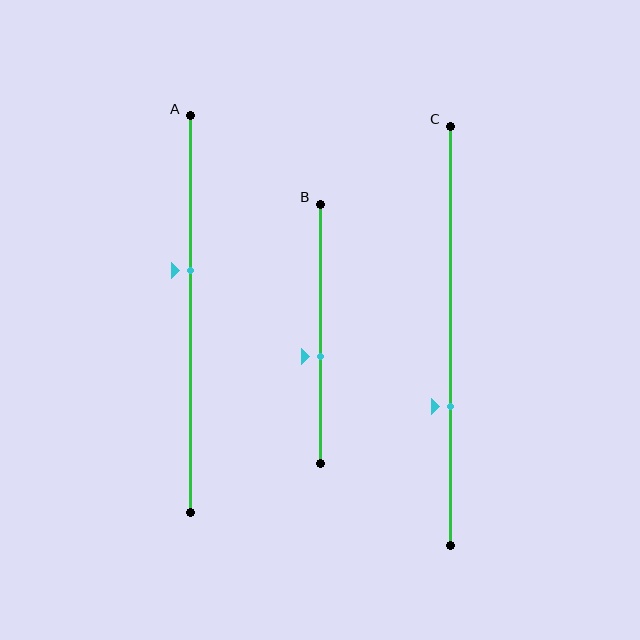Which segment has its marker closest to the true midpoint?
Segment B has its marker closest to the true midpoint.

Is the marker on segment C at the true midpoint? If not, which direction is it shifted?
No, the marker on segment C is shifted downward by about 17% of the segment length.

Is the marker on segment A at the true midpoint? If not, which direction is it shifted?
No, the marker on segment A is shifted upward by about 11% of the segment length.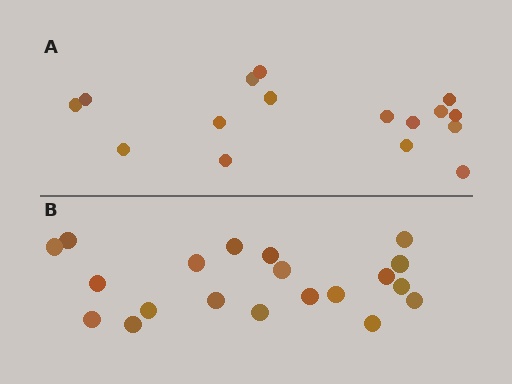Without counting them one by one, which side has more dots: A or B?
Region B (the bottom region) has more dots.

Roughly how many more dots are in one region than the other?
Region B has about 4 more dots than region A.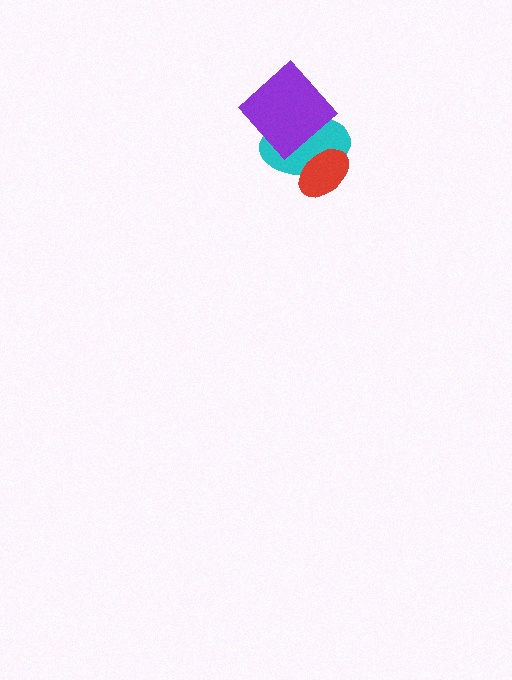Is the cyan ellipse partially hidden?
Yes, it is partially covered by another shape.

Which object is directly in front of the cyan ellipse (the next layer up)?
The red ellipse is directly in front of the cyan ellipse.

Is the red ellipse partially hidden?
No, no other shape covers it.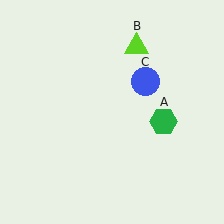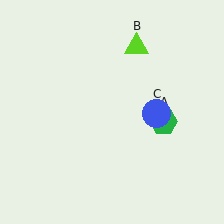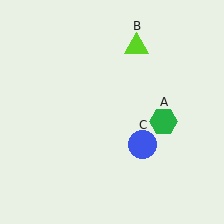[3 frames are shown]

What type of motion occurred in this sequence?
The blue circle (object C) rotated clockwise around the center of the scene.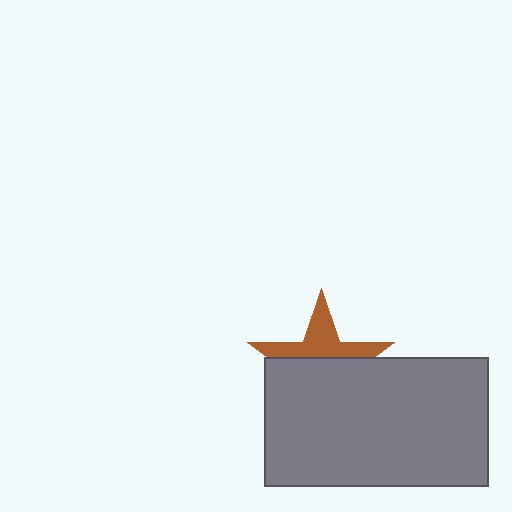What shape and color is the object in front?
The object in front is a gray rectangle.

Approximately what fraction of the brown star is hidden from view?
Roughly 57% of the brown star is hidden behind the gray rectangle.